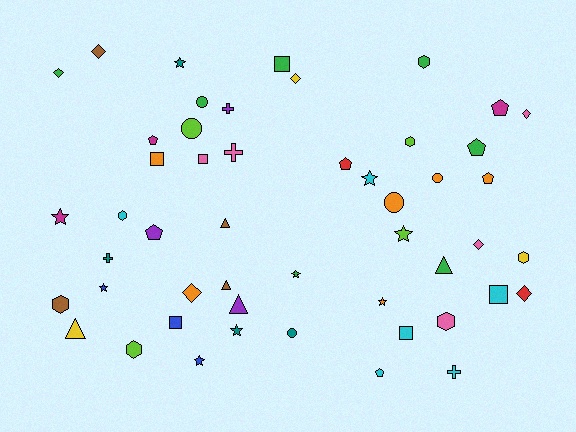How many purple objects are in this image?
There are 3 purple objects.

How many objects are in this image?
There are 50 objects.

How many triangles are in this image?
There are 5 triangles.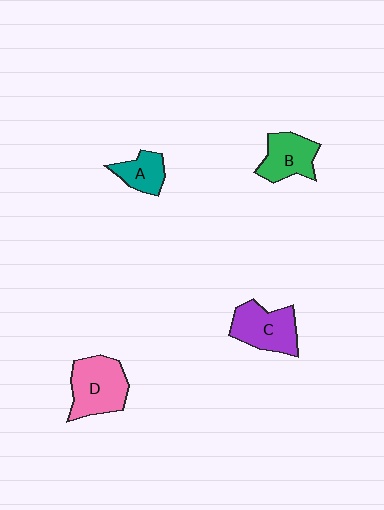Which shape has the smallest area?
Shape A (teal).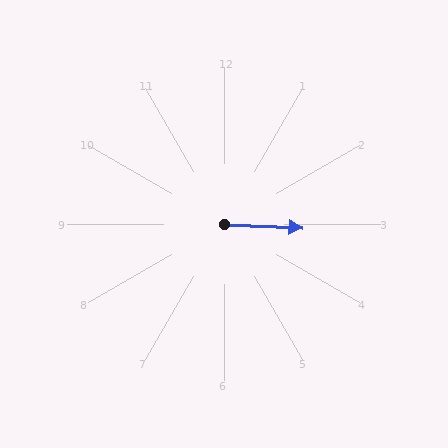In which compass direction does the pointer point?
East.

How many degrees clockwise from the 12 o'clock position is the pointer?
Approximately 93 degrees.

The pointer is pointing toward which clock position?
Roughly 3 o'clock.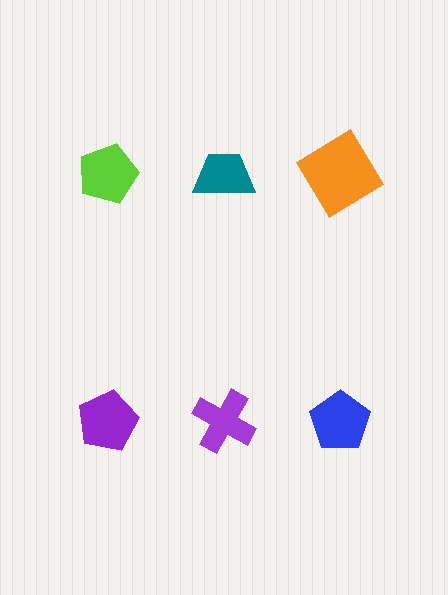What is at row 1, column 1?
A lime pentagon.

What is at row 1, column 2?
A teal trapezoid.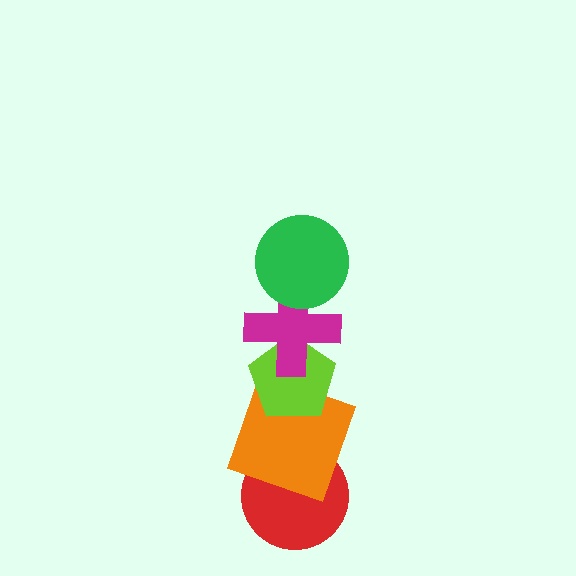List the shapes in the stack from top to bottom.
From top to bottom: the green circle, the magenta cross, the lime pentagon, the orange square, the red circle.